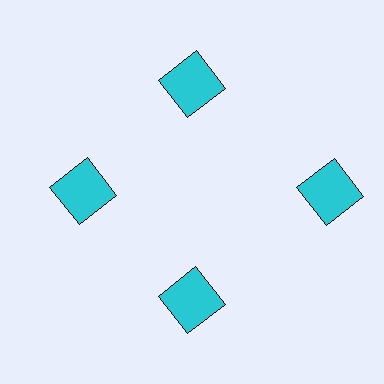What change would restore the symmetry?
The symmetry would be restored by moving it inward, back onto the ring so that all 4 squares sit at equal angles and equal distance from the center.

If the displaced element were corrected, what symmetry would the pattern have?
It would have 4-fold rotational symmetry — the pattern would map onto itself every 90 degrees.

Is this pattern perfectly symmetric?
No. The 4 cyan squares are arranged in a ring, but one element near the 3 o'clock position is pushed outward from the center, breaking the 4-fold rotational symmetry.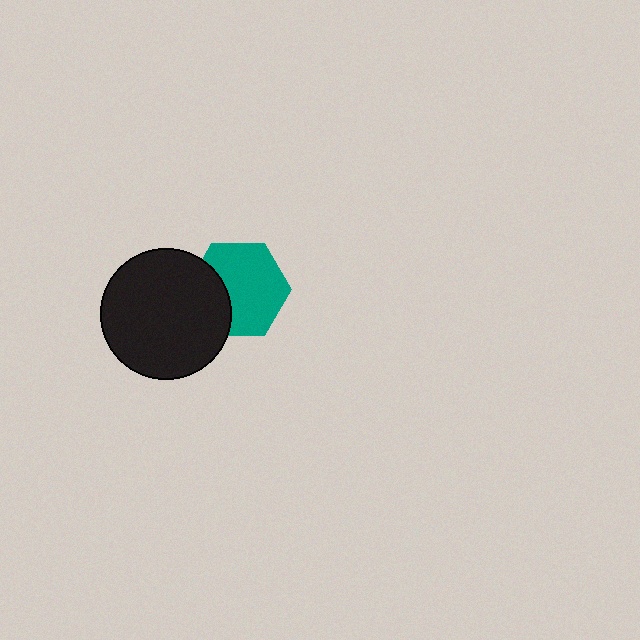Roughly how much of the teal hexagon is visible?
Most of it is visible (roughly 70%).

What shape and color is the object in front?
The object in front is a black circle.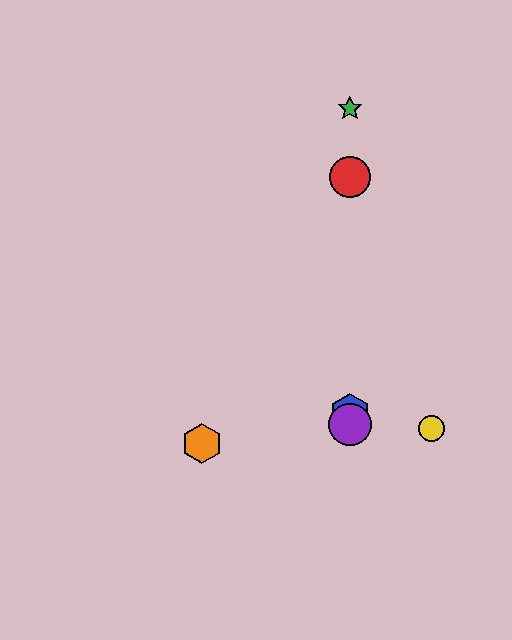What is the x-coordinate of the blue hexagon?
The blue hexagon is at x≈350.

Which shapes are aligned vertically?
The red circle, the blue hexagon, the green star, the purple circle are aligned vertically.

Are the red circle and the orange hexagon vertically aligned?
No, the red circle is at x≈350 and the orange hexagon is at x≈202.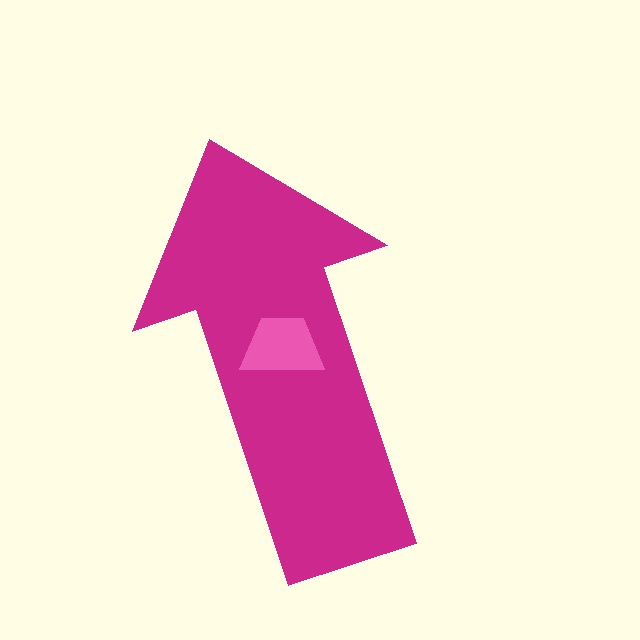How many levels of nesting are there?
2.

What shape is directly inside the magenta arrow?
The pink trapezoid.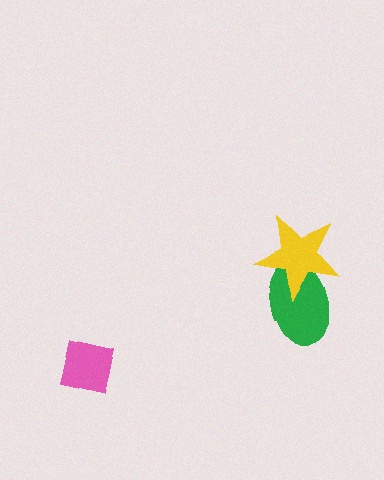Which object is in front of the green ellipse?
The yellow star is in front of the green ellipse.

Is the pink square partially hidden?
No, no other shape covers it.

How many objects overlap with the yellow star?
1 object overlaps with the yellow star.